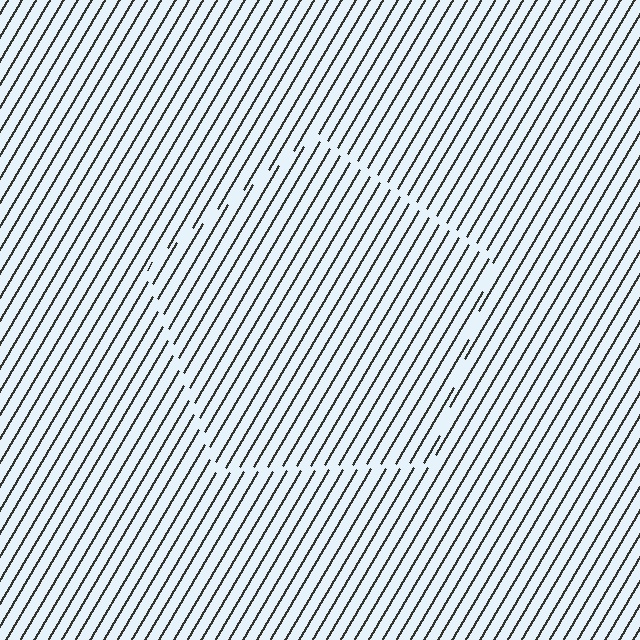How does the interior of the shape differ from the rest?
The interior of the shape contains the same grating, shifted by half a period — the contour is defined by the phase discontinuity where line-ends from the inner and outer gratings abut.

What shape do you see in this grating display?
An illusory pentagon. The interior of the shape contains the same grating, shifted by half a period — the contour is defined by the phase discontinuity where line-ends from the inner and outer gratings abut.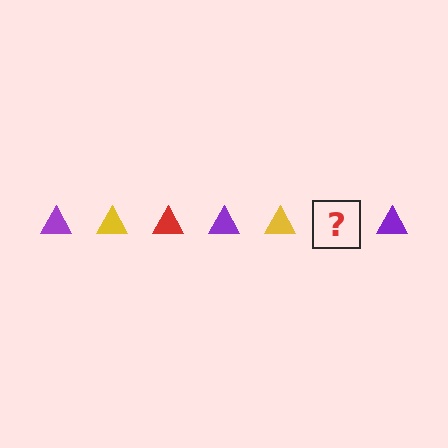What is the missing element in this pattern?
The missing element is a red triangle.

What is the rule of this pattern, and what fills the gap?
The rule is that the pattern cycles through purple, yellow, red triangles. The gap should be filled with a red triangle.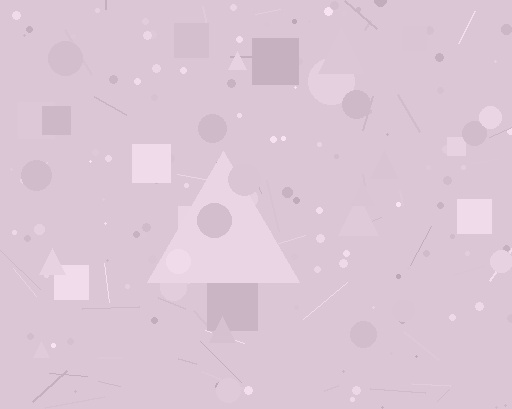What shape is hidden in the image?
A triangle is hidden in the image.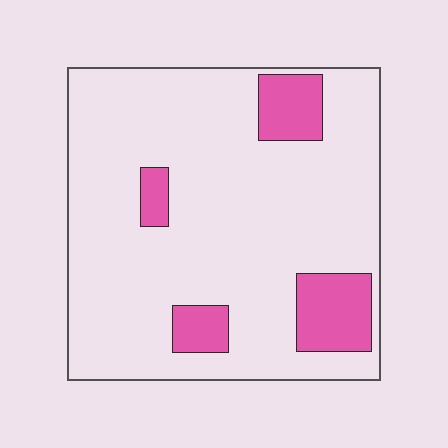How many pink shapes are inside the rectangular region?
4.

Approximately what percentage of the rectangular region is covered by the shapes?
Approximately 15%.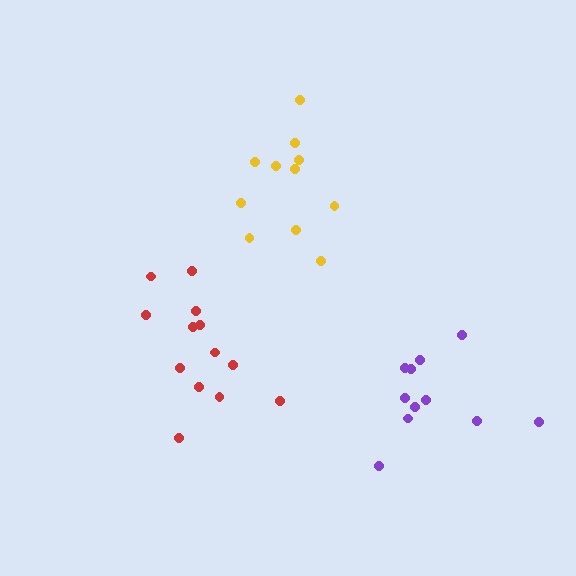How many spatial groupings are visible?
There are 3 spatial groupings.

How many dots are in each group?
Group 1: 11 dots, Group 2: 13 dots, Group 3: 11 dots (35 total).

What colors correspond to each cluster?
The clusters are colored: yellow, red, purple.